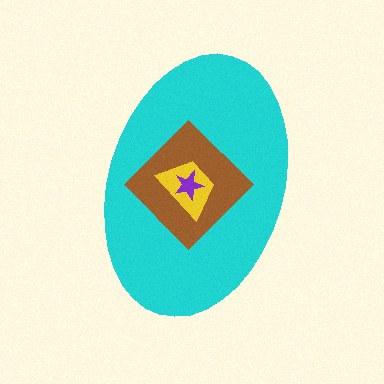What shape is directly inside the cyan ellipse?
The brown diamond.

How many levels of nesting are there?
4.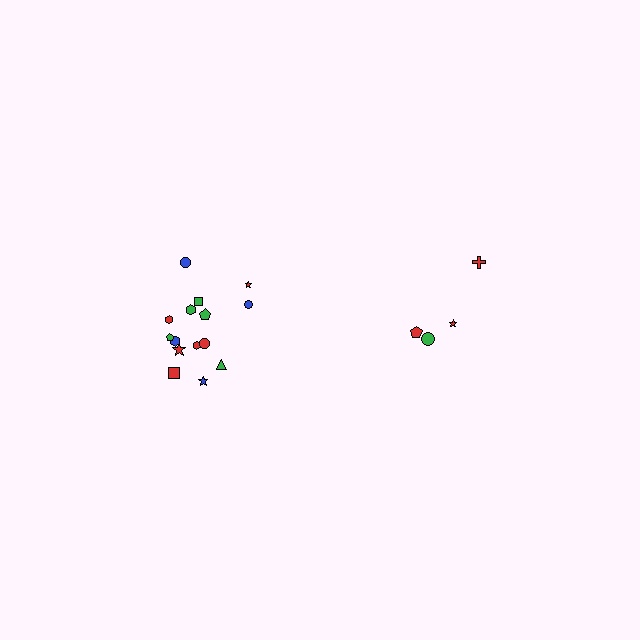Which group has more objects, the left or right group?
The left group.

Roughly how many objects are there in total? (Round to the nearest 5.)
Roughly 20 objects in total.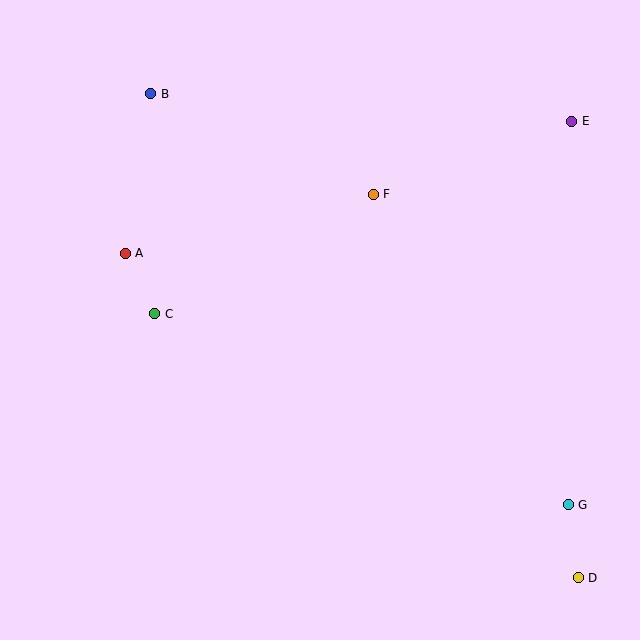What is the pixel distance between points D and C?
The distance between D and C is 499 pixels.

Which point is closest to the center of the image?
Point F at (373, 194) is closest to the center.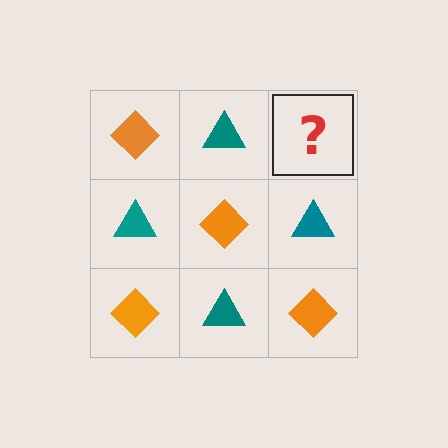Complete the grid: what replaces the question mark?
The question mark should be replaced with an orange diamond.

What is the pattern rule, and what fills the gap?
The rule is that it alternates orange diamond and teal triangle in a checkerboard pattern. The gap should be filled with an orange diamond.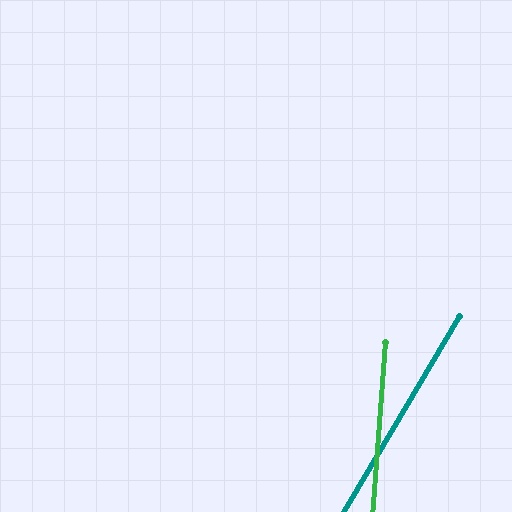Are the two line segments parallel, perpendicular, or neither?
Neither parallel nor perpendicular — they differ by about 27°.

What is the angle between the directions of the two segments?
Approximately 27 degrees.